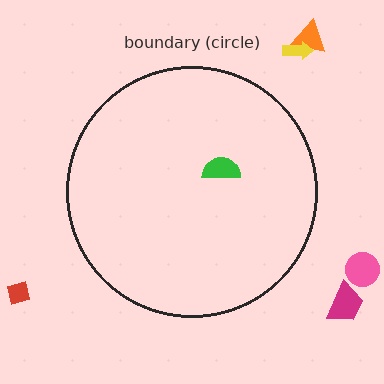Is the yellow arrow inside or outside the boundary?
Outside.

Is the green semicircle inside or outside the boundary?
Inside.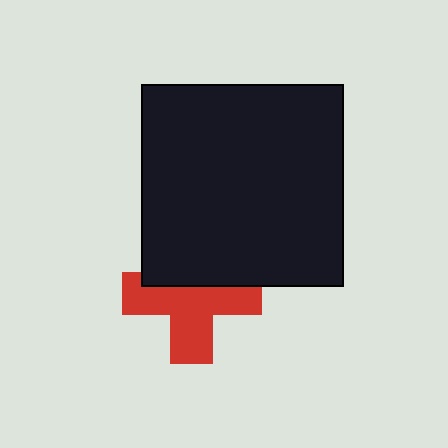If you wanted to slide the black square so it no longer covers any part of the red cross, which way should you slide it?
Slide it up — that is the most direct way to separate the two shapes.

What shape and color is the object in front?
The object in front is a black square.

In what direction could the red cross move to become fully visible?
The red cross could move down. That would shift it out from behind the black square entirely.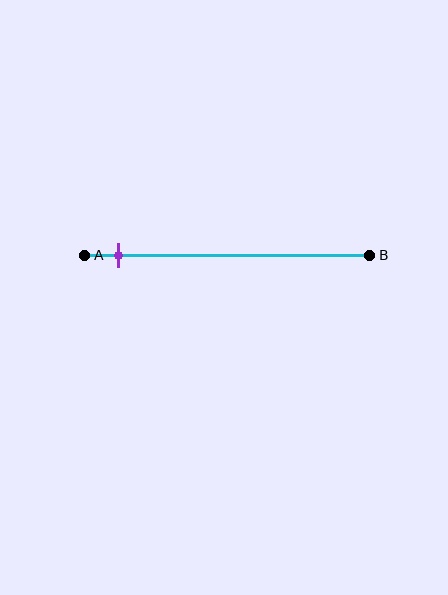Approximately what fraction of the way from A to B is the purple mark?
The purple mark is approximately 10% of the way from A to B.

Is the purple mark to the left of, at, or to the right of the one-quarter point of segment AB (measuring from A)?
The purple mark is to the left of the one-quarter point of segment AB.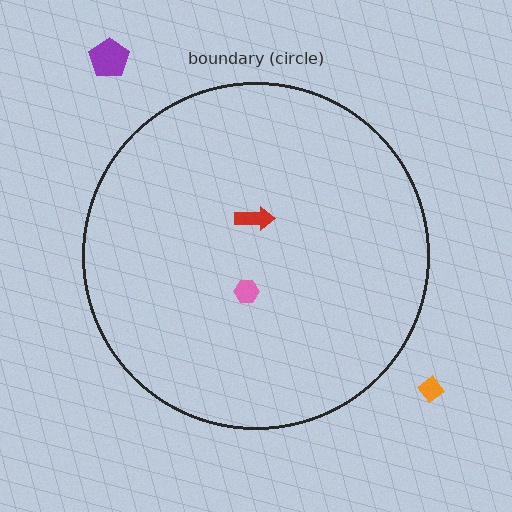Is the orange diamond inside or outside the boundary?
Outside.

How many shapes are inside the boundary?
2 inside, 2 outside.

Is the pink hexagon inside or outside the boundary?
Inside.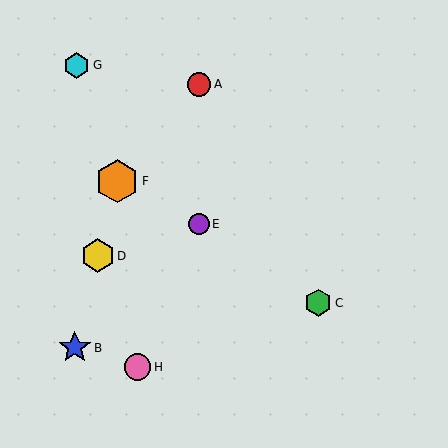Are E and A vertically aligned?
Yes, both are at x≈199.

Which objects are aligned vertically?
Objects A, E are aligned vertically.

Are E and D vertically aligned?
No, E is at x≈199 and D is at x≈98.